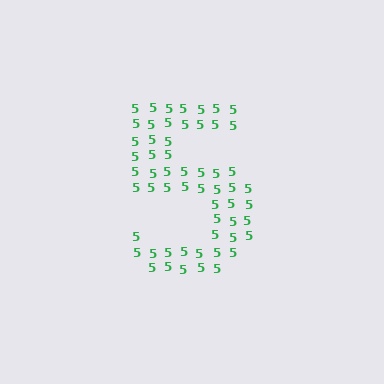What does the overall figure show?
The overall figure shows the digit 5.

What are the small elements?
The small elements are digit 5's.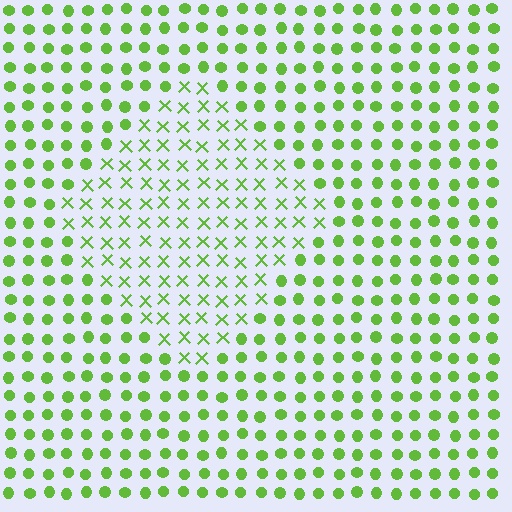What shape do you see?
I see a diamond.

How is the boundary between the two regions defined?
The boundary is defined by a change in element shape: X marks inside vs. circles outside. All elements share the same color and spacing.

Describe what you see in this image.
The image is filled with small lime elements arranged in a uniform grid. A diamond-shaped region contains X marks, while the surrounding area contains circles. The boundary is defined purely by the change in element shape.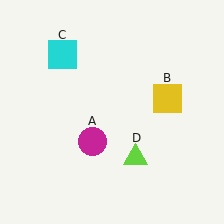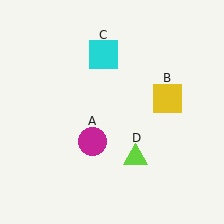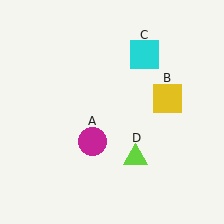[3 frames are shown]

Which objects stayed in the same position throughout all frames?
Magenta circle (object A) and yellow square (object B) and lime triangle (object D) remained stationary.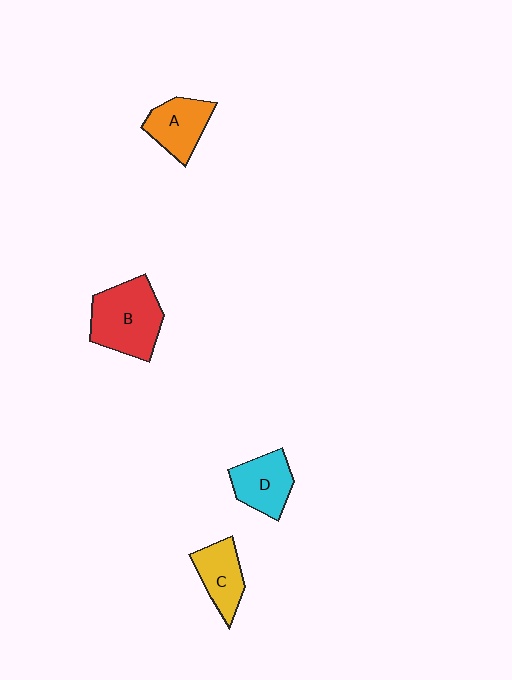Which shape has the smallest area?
Shape C (yellow).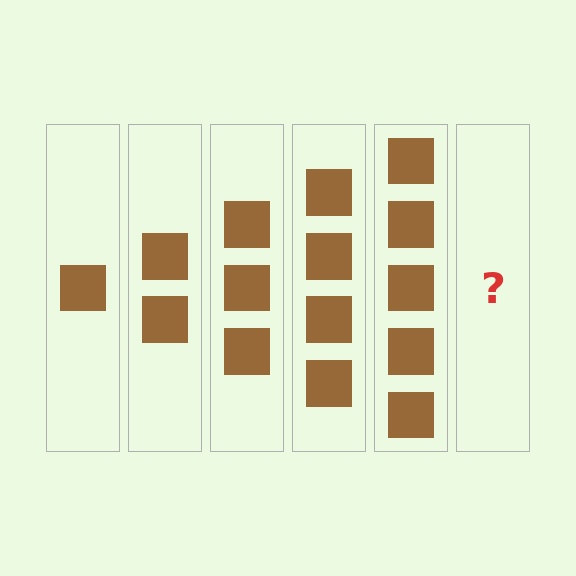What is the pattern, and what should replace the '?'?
The pattern is that each step adds one more square. The '?' should be 6 squares.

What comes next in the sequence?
The next element should be 6 squares.